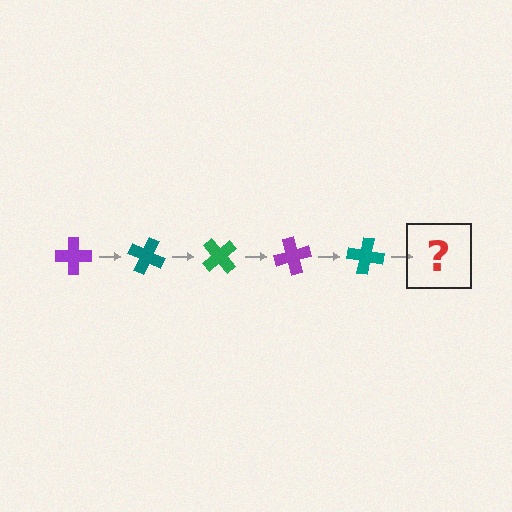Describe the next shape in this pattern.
It should be a green cross, rotated 125 degrees from the start.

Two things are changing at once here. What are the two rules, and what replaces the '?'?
The two rules are that it rotates 25 degrees each step and the color cycles through purple, teal, and green. The '?' should be a green cross, rotated 125 degrees from the start.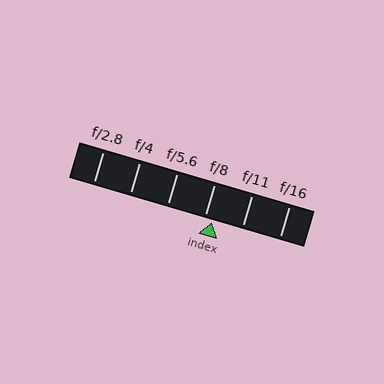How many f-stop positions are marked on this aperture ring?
There are 6 f-stop positions marked.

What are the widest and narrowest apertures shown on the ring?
The widest aperture shown is f/2.8 and the narrowest is f/16.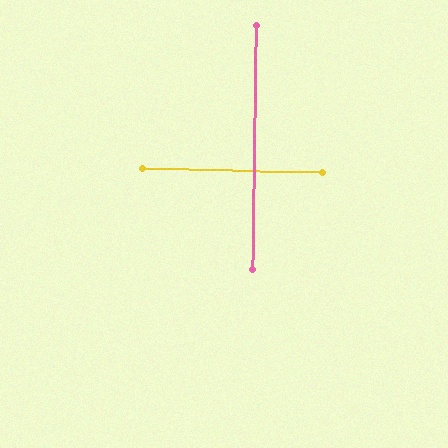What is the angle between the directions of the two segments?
Approximately 89 degrees.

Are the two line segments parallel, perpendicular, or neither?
Perpendicular — they meet at approximately 89°.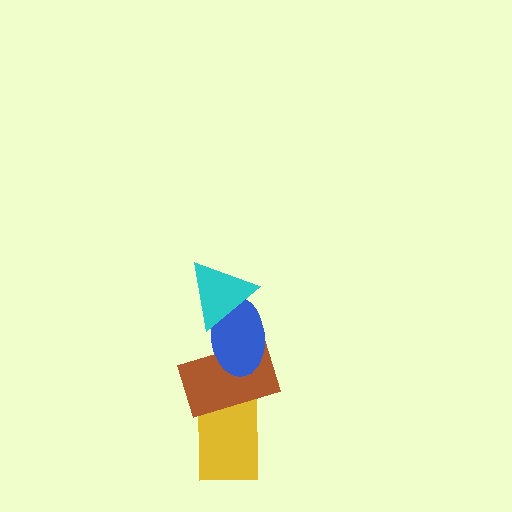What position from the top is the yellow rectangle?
The yellow rectangle is 4th from the top.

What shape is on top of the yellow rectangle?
The brown rectangle is on top of the yellow rectangle.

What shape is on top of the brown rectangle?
The blue ellipse is on top of the brown rectangle.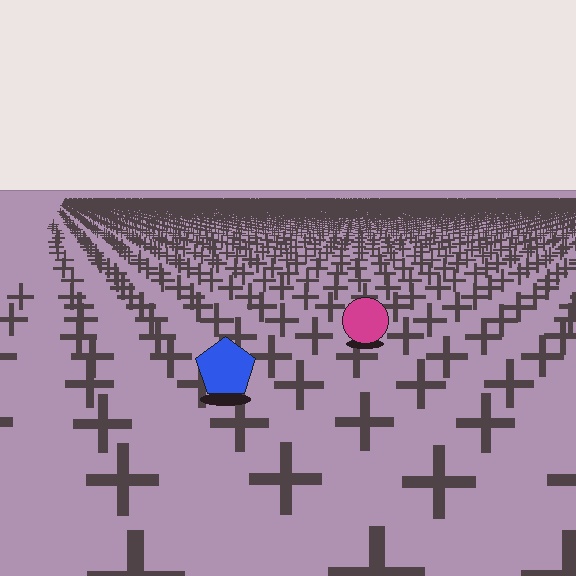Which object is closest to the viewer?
The blue pentagon is closest. The texture marks near it are larger and more spread out.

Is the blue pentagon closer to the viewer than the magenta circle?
Yes. The blue pentagon is closer — you can tell from the texture gradient: the ground texture is coarser near it.